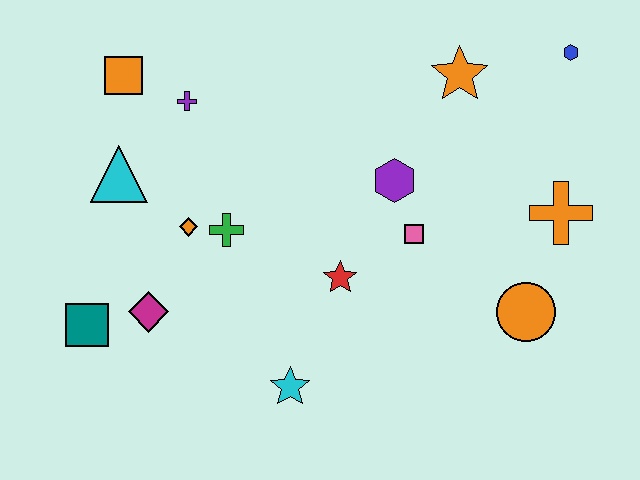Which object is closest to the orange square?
The purple cross is closest to the orange square.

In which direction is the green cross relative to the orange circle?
The green cross is to the left of the orange circle.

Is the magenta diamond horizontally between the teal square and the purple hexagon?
Yes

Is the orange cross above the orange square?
No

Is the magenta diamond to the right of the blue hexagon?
No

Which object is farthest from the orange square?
The orange circle is farthest from the orange square.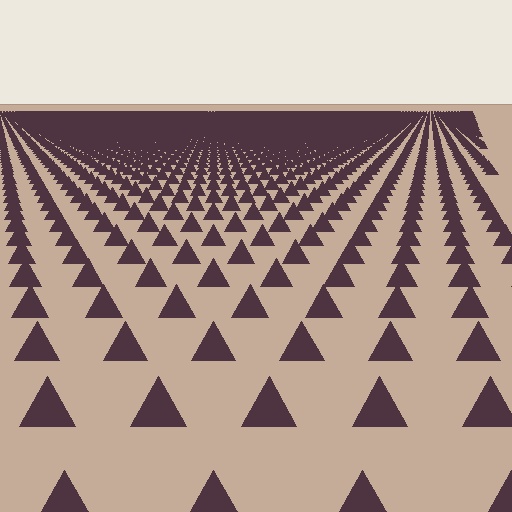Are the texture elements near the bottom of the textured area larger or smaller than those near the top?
Larger. Near the bottom, elements are closer to the viewer and appear at a bigger on-screen size.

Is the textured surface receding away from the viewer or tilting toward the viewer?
The surface is receding away from the viewer. Texture elements get smaller and denser toward the top.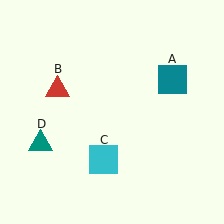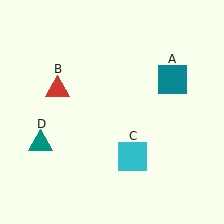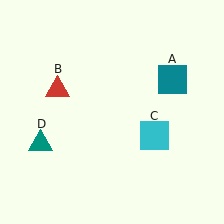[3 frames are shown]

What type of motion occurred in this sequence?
The cyan square (object C) rotated counterclockwise around the center of the scene.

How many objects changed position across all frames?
1 object changed position: cyan square (object C).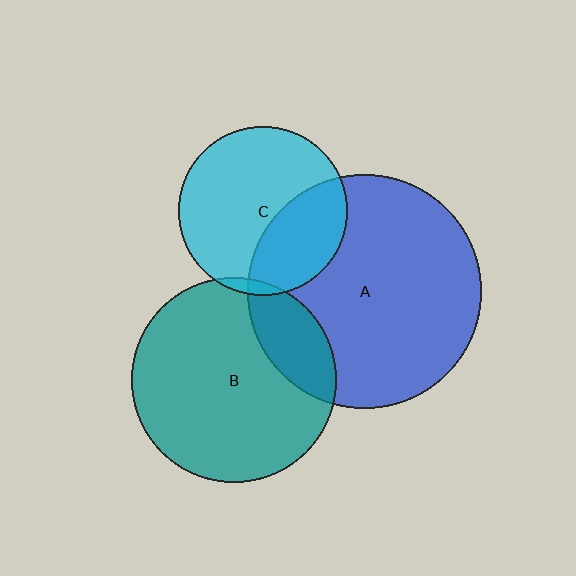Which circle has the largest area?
Circle A (blue).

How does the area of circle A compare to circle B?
Approximately 1.3 times.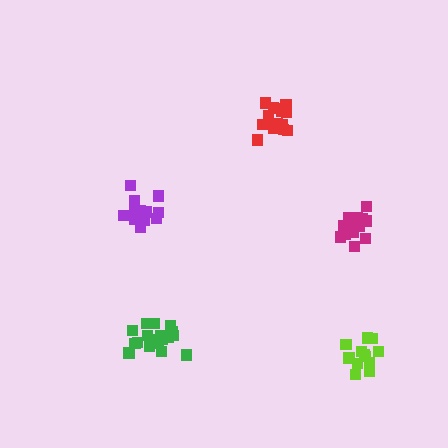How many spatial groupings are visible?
There are 5 spatial groupings.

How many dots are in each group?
Group 1: 15 dots, Group 2: 12 dots, Group 3: 16 dots, Group 4: 18 dots, Group 5: 13 dots (74 total).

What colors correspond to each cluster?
The clusters are colored: magenta, purple, red, green, lime.